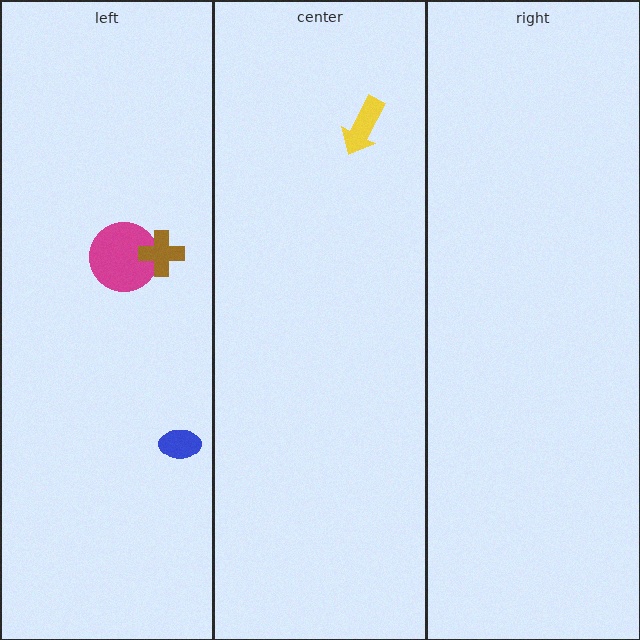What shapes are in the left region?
The blue ellipse, the magenta circle, the brown cross.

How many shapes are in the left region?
3.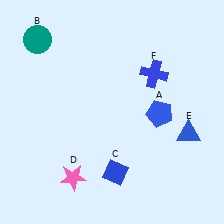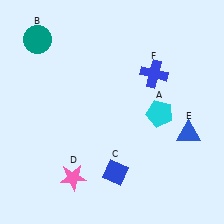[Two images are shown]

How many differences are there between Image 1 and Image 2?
There is 1 difference between the two images.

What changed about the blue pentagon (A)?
In Image 1, A is blue. In Image 2, it changed to cyan.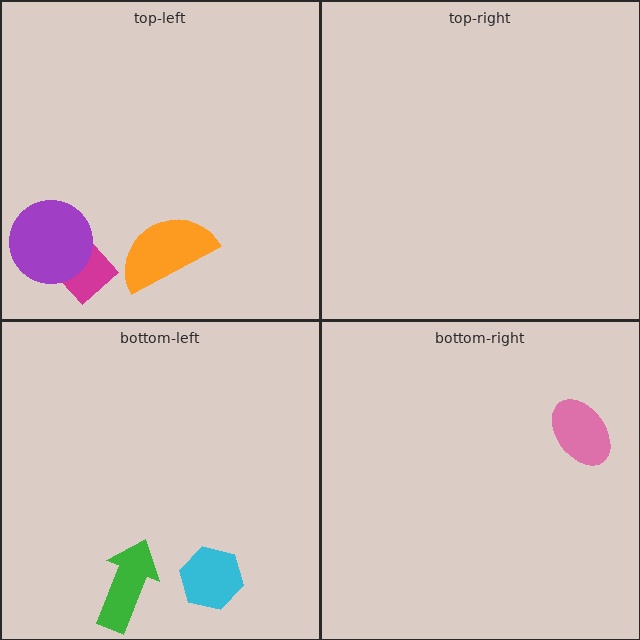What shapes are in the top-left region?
The orange semicircle, the magenta diamond, the purple circle.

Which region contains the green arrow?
The bottom-left region.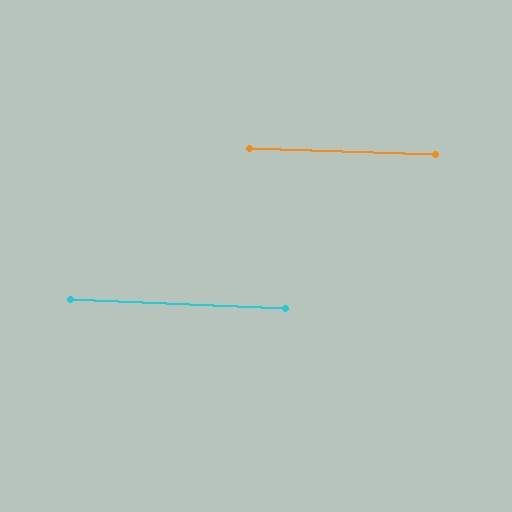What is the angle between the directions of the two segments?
Approximately 0 degrees.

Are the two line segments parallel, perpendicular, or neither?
Parallel — their directions differ by only 0.5°.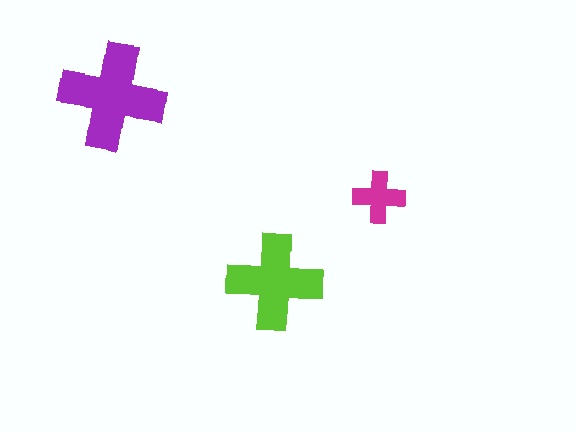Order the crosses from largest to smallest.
the purple one, the lime one, the magenta one.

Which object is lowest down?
The lime cross is bottommost.